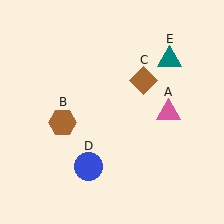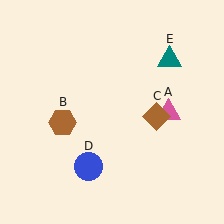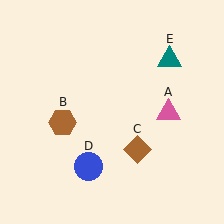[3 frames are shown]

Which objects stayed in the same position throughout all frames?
Pink triangle (object A) and brown hexagon (object B) and blue circle (object D) and teal triangle (object E) remained stationary.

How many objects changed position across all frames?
1 object changed position: brown diamond (object C).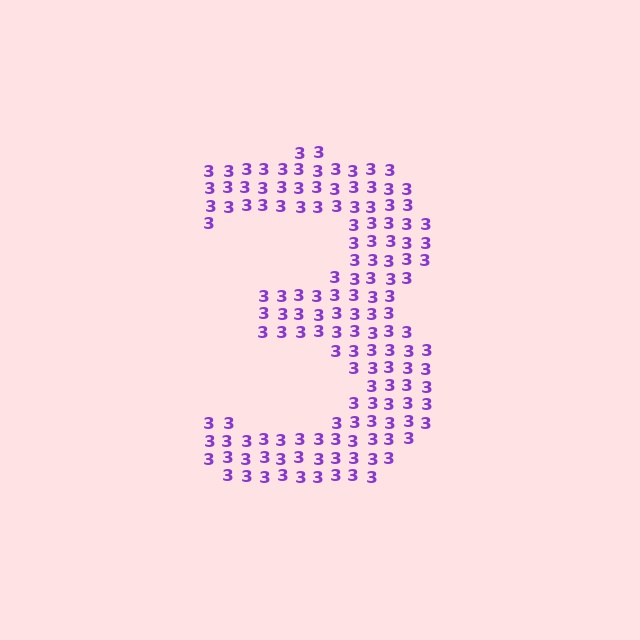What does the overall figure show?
The overall figure shows the digit 3.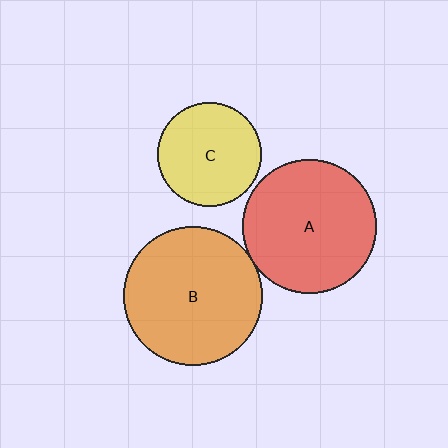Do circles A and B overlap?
Yes.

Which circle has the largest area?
Circle B (orange).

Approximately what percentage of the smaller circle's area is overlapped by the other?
Approximately 5%.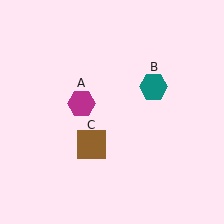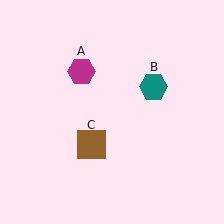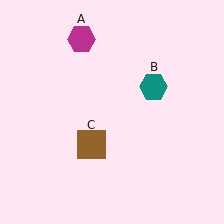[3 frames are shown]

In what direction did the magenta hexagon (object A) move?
The magenta hexagon (object A) moved up.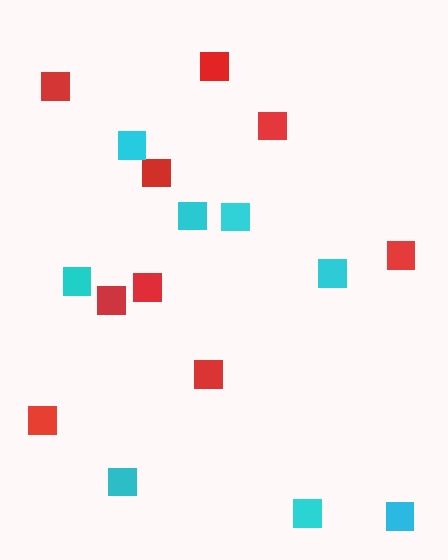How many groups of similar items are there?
There are 2 groups: one group of red squares (9) and one group of cyan squares (8).